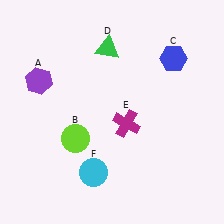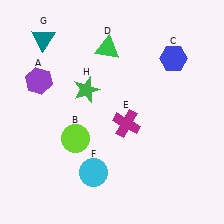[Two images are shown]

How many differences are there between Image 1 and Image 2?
There are 2 differences between the two images.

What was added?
A teal triangle (G), a green star (H) were added in Image 2.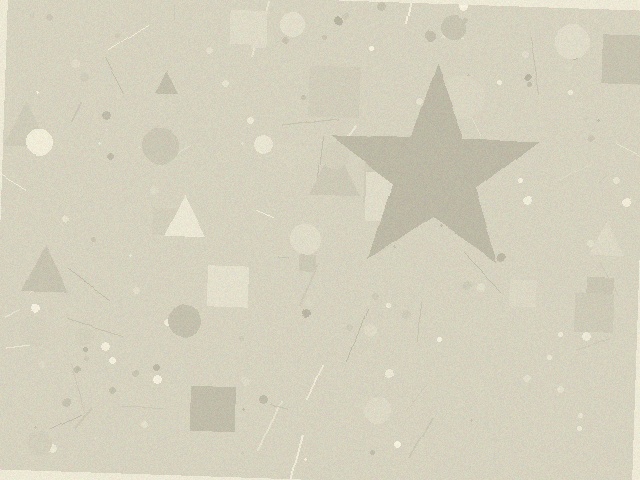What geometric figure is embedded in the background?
A star is embedded in the background.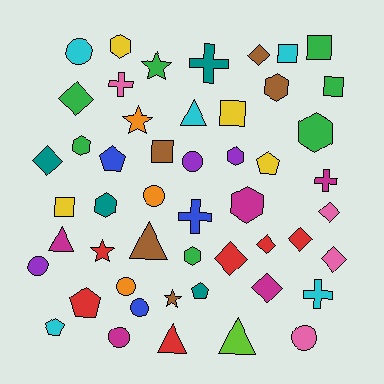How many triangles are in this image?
There are 5 triangles.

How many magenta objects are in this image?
There are 5 magenta objects.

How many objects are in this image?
There are 50 objects.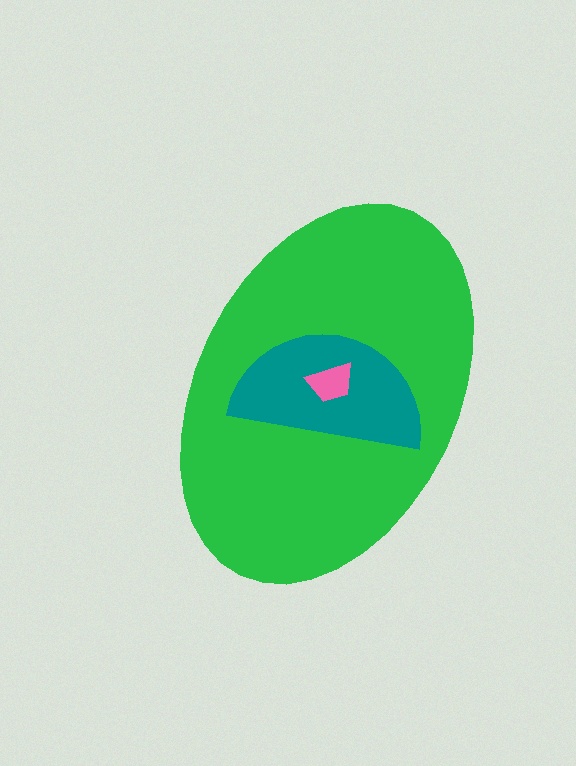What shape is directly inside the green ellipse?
The teal semicircle.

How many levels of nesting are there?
3.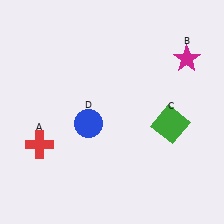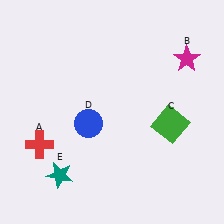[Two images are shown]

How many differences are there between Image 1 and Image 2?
There is 1 difference between the two images.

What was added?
A teal star (E) was added in Image 2.